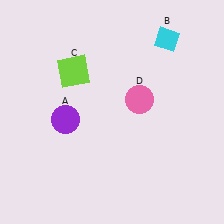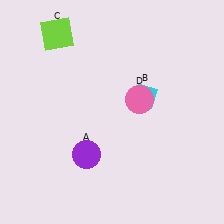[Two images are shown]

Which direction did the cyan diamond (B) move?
The cyan diamond (B) moved down.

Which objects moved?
The objects that moved are: the purple circle (A), the cyan diamond (B), the lime square (C).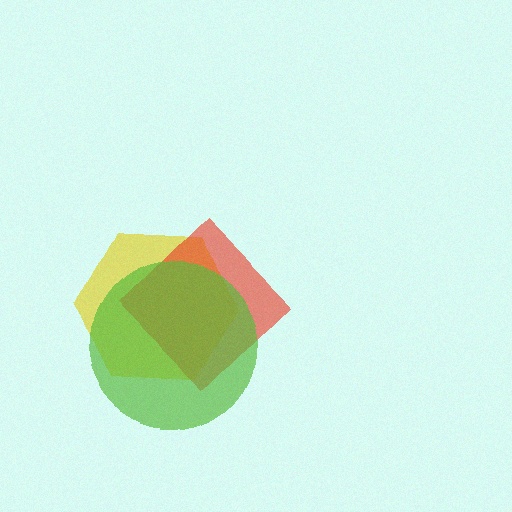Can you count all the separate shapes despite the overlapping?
Yes, there are 3 separate shapes.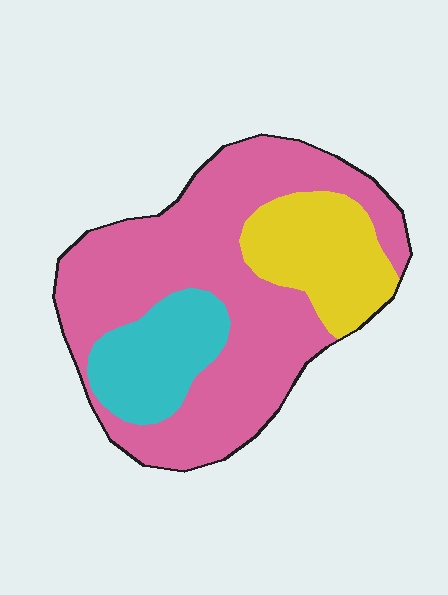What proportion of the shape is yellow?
Yellow covers around 20% of the shape.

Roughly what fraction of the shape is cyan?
Cyan covers 16% of the shape.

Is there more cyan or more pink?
Pink.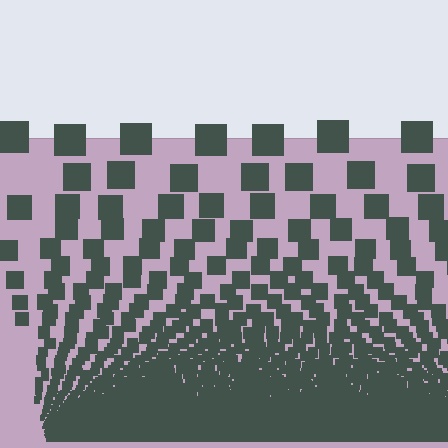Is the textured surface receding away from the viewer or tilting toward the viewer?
The surface appears to tilt toward the viewer. Texture elements get larger and sparser toward the top.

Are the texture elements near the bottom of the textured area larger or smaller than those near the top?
Smaller. The gradient is inverted — elements near the bottom are smaller and denser.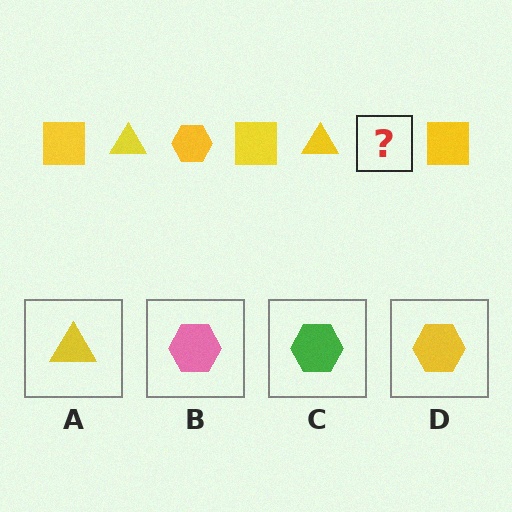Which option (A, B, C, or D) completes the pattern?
D.